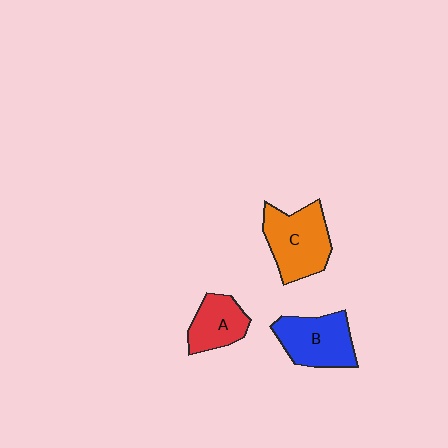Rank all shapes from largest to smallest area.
From largest to smallest: C (orange), B (blue), A (red).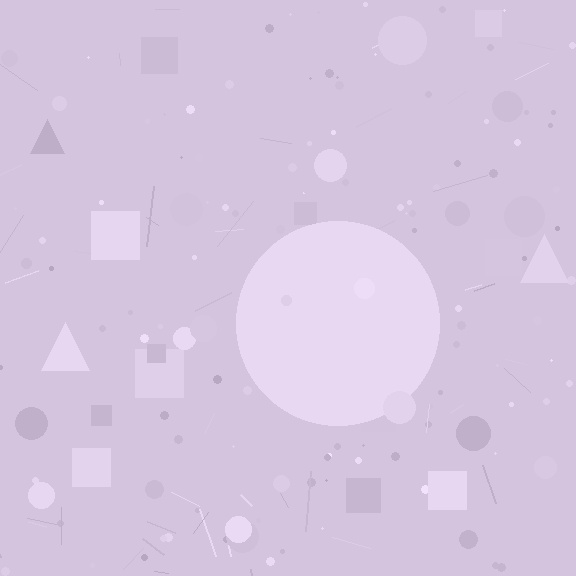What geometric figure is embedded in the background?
A circle is embedded in the background.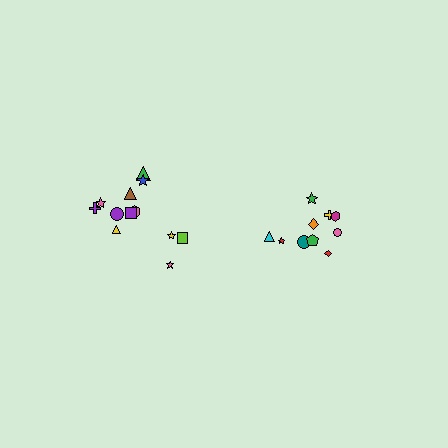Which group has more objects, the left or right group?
The left group.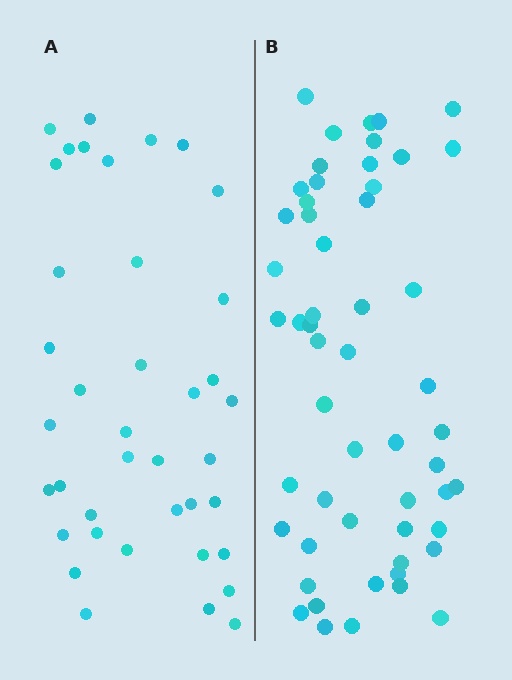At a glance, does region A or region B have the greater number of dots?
Region B (the right region) has more dots.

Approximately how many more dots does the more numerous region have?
Region B has approximately 15 more dots than region A.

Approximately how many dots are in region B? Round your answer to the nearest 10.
About 50 dots. (The exact count is 54, which rounds to 50.)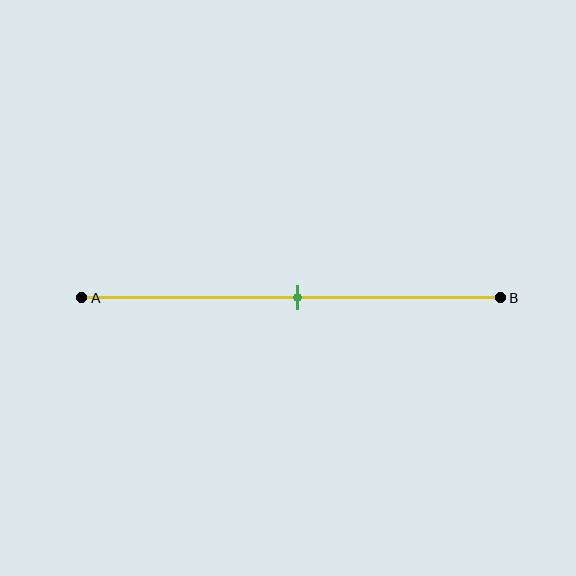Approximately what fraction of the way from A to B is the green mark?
The green mark is approximately 50% of the way from A to B.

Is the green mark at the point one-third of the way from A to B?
No, the mark is at about 50% from A, not at the 33% one-third point.